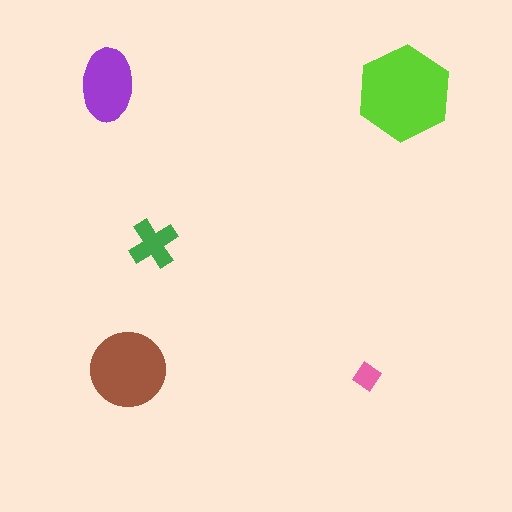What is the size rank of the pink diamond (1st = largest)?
5th.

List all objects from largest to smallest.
The lime hexagon, the brown circle, the purple ellipse, the green cross, the pink diamond.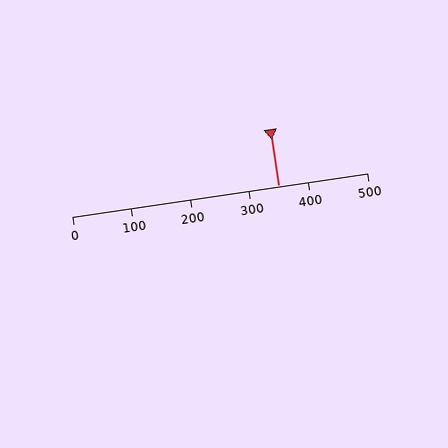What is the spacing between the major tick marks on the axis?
The major ticks are spaced 100 apart.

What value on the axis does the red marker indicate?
The marker indicates approximately 350.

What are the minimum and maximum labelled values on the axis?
The axis runs from 0 to 500.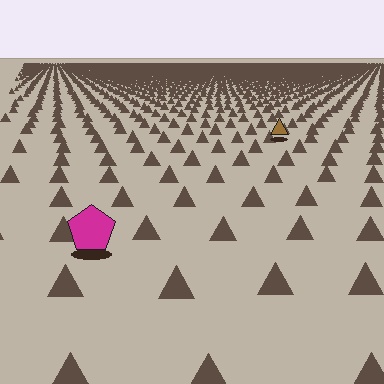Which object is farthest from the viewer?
The brown triangle is farthest from the viewer. It appears smaller and the ground texture around it is denser.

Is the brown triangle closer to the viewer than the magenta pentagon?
No. The magenta pentagon is closer — you can tell from the texture gradient: the ground texture is coarser near it.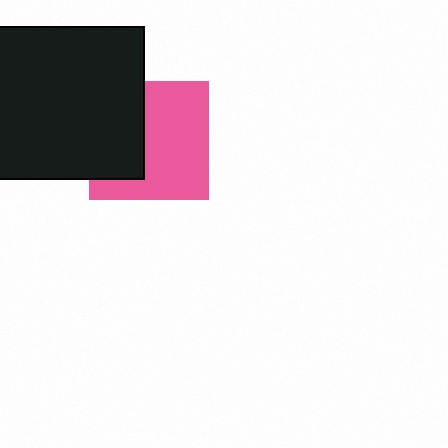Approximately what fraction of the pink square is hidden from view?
Roughly 39% of the pink square is hidden behind the black square.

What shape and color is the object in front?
The object in front is a black square.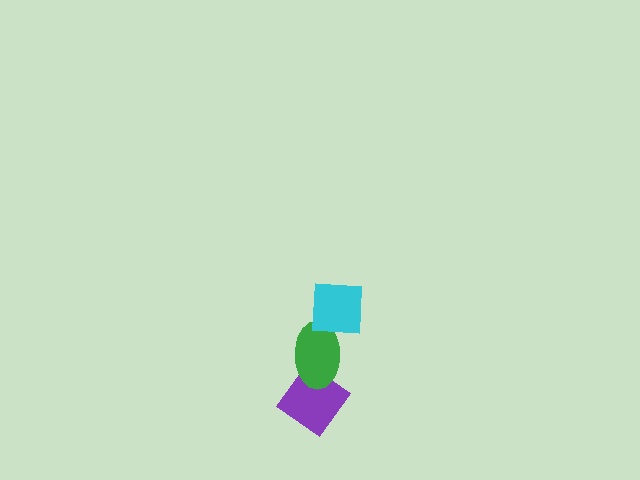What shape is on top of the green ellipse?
The cyan square is on top of the green ellipse.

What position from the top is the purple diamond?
The purple diamond is 3rd from the top.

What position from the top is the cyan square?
The cyan square is 1st from the top.